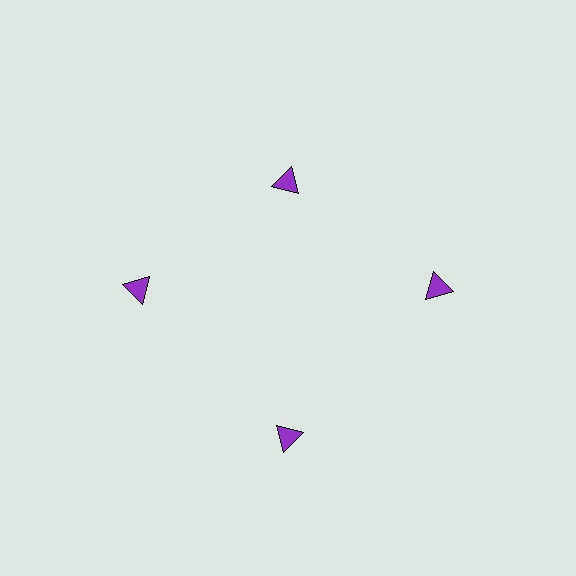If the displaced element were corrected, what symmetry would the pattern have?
It would have 4-fold rotational symmetry — the pattern would map onto itself every 90 degrees.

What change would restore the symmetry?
The symmetry would be restored by moving it outward, back onto the ring so that all 4 triangles sit at equal angles and equal distance from the center.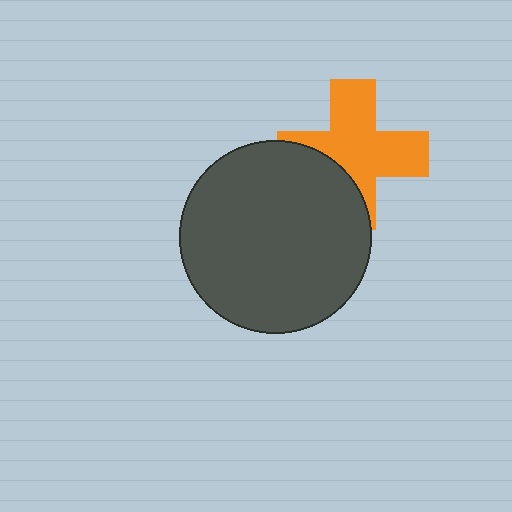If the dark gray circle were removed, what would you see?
You would see the complete orange cross.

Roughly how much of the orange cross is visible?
Most of it is visible (roughly 68%).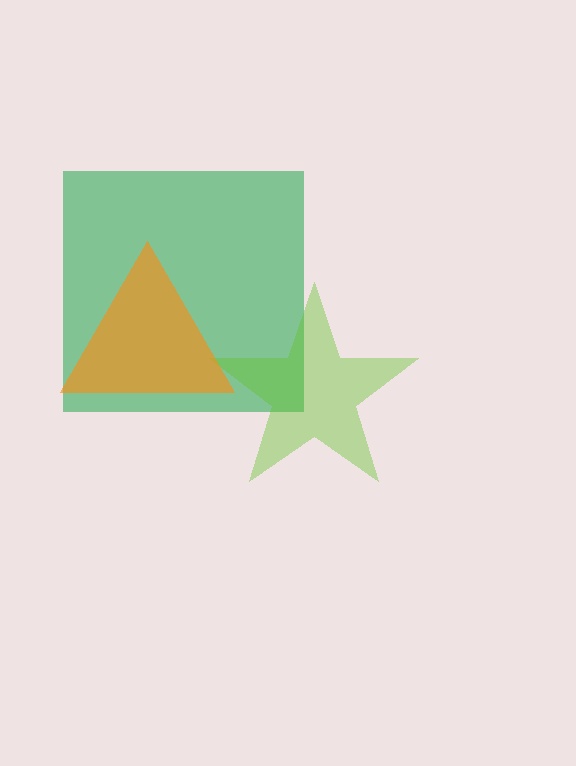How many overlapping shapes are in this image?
There are 3 overlapping shapes in the image.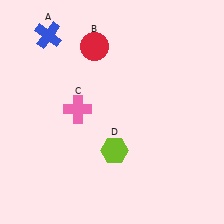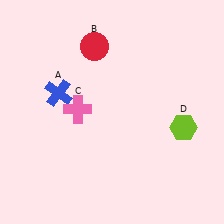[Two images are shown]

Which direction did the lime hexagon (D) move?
The lime hexagon (D) moved right.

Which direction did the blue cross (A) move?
The blue cross (A) moved down.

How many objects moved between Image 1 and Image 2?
2 objects moved between the two images.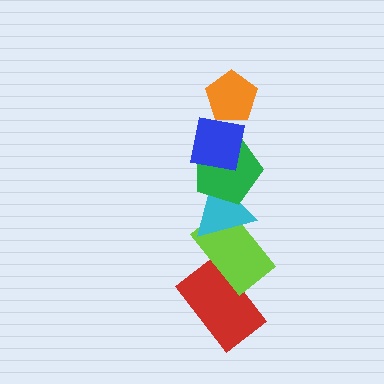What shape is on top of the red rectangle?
The lime rectangle is on top of the red rectangle.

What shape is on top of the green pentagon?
The blue square is on top of the green pentagon.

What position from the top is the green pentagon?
The green pentagon is 3rd from the top.